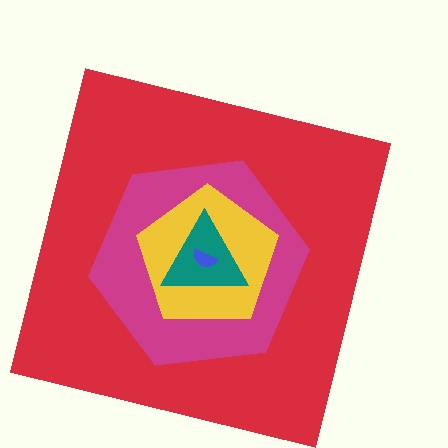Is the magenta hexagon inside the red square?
Yes.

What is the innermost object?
The blue semicircle.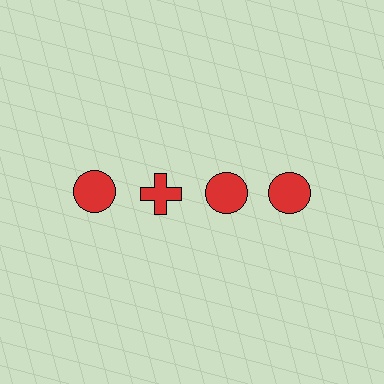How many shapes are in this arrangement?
There are 4 shapes arranged in a grid pattern.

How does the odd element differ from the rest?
It has a different shape: cross instead of circle.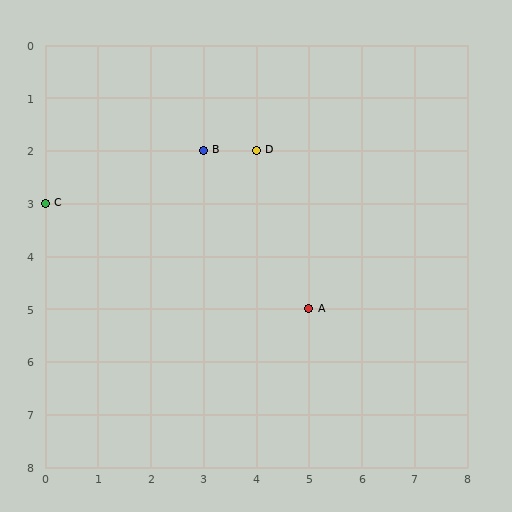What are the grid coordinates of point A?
Point A is at grid coordinates (5, 5).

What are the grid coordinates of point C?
Point C is at grid coordinates (0, 3).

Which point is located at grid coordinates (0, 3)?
Point C is at (0, 3).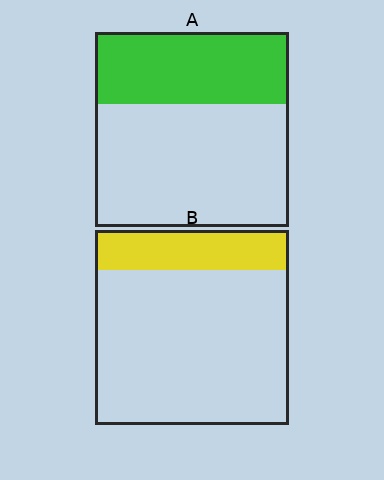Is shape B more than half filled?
No.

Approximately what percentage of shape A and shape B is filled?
A is approximately 35% and B is approximately 20%.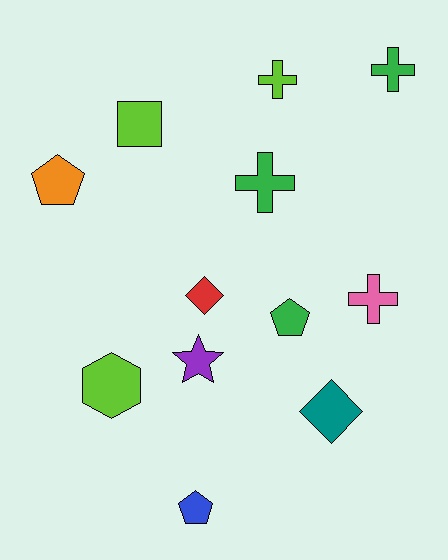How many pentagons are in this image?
There are 3 pentagons.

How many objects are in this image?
There are 12 objects.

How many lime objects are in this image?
There are 3 lime objects.